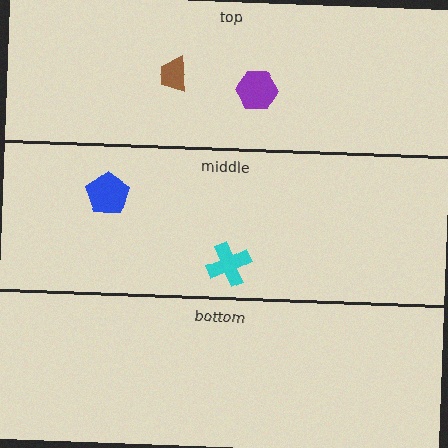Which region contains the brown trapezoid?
The top region.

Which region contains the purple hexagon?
The top region.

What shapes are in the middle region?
The blue pentagon, the cyan cross.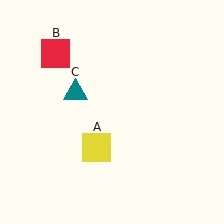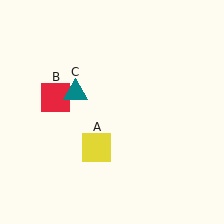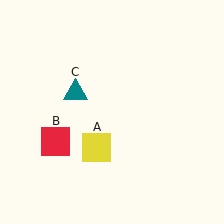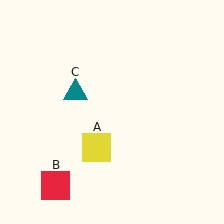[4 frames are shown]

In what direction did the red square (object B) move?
The red square (object B) moved down.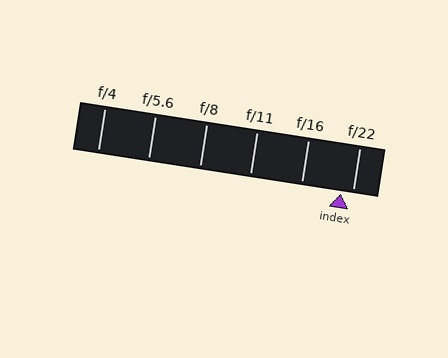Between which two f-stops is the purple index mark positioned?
The index mark is between f/16 and f/22.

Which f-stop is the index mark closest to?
The index mark is closest to f/22.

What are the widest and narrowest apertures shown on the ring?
The widest aperture shown is f/4 and the narrowest is f/22.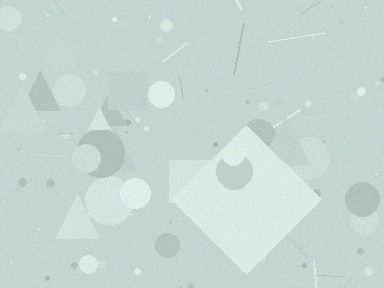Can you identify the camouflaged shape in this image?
The camouflaged shape is a diamond.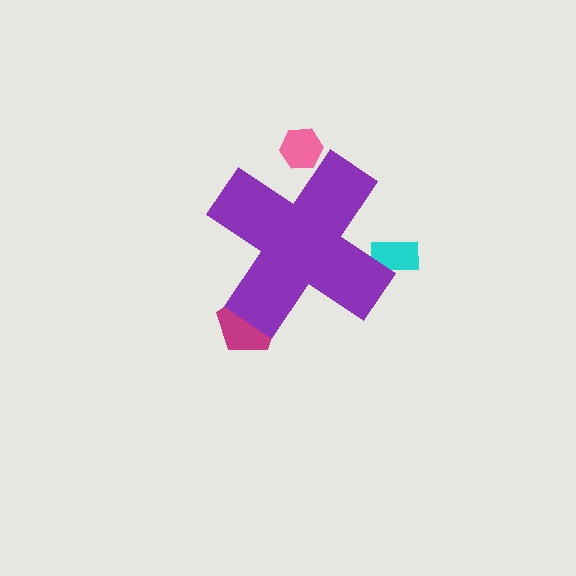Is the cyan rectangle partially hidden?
Yes, the cyan rectangle is partially hidden behind the purple cross.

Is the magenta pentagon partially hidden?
Yes, the magenta pentagon is partially hidden behind the purple cross.